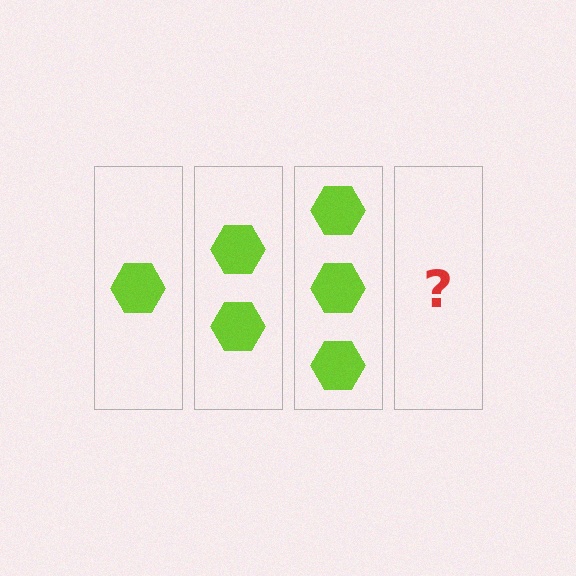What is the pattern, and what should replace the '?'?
The pattern is that each step adds one more hexagon. The '?' should be 4 hexagons.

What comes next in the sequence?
The next element should be 4 hexagons.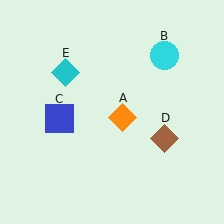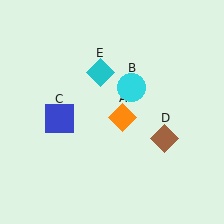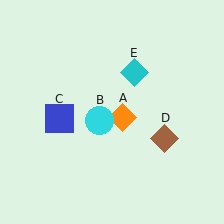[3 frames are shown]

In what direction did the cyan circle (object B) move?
The cyan circle (object B) moved down and to the left.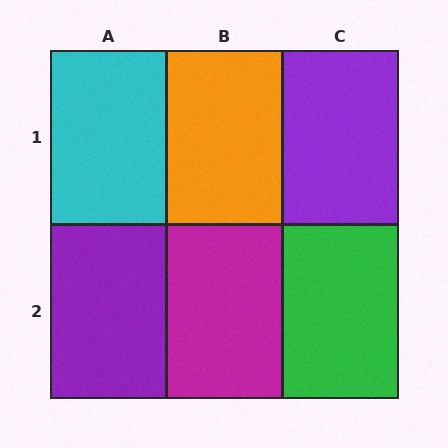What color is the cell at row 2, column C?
Green.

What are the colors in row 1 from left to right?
Cyan, orange, purple.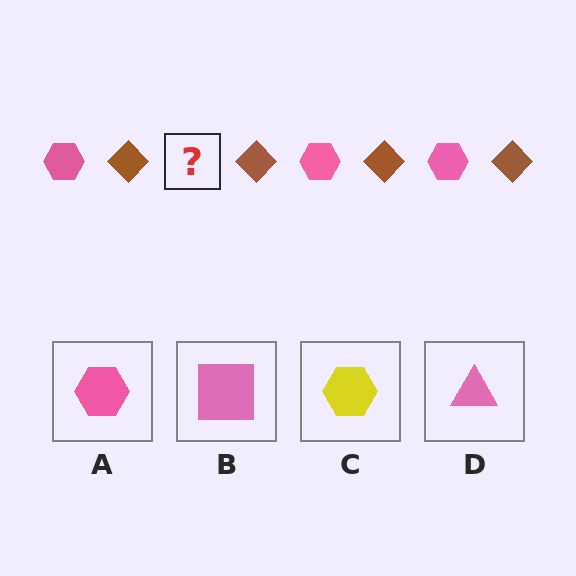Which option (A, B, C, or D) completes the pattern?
A.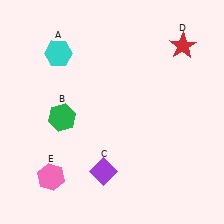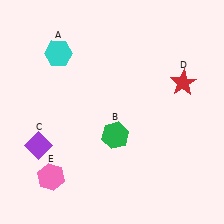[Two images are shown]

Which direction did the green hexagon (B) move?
The green hexagon (B) moved right.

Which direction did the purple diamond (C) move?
The purple diamond (C) moved left.